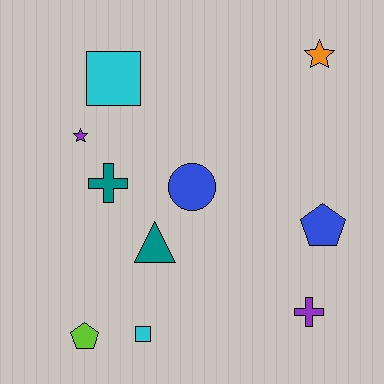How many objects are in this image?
There are 10 objects.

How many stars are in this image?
There are 2 stars.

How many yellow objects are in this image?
There are no yellow objects.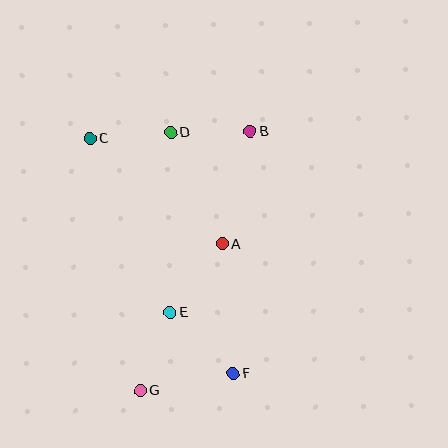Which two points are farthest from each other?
Points B and G are farthest from each other.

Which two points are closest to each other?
Points B and D are closest to each other.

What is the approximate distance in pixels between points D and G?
The distance between D and G is approximately 260 pixels.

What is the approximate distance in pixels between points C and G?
The distance between C and G is approximately 257 pixels.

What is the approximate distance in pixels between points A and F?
The distance between A and F is approximately 130 pixels.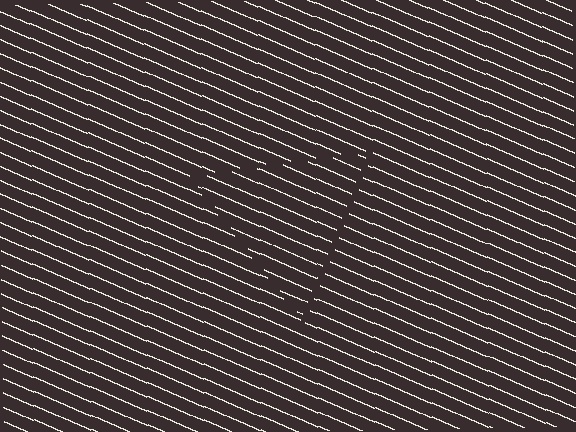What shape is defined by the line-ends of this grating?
An illusory triangle. The interior of the shape contains the same grating, shifted by half a period — the contour is defined by the phase discontinuity where line-ends from the inner and outer gratings abut.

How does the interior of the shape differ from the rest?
The interior of the shape contains the same grating, shifted by half a period — the contour is defined by the phase discontinuity where line-ends from the inner and outer gratings abut.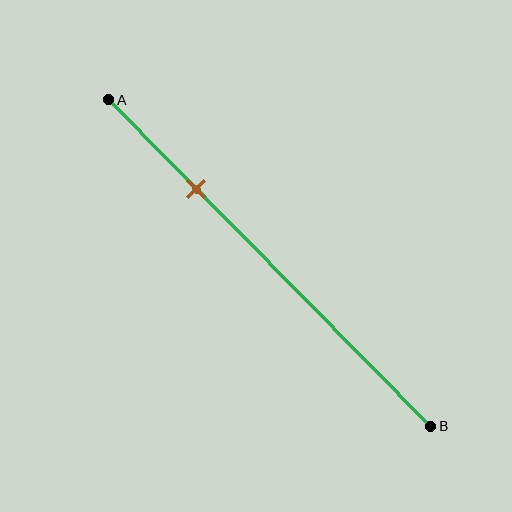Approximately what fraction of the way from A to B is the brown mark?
The brown mark is approximately 25% of the way from A to B.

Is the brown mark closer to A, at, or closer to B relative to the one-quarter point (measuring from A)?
The brown mark is approximately at the one-quarter point of segment AB.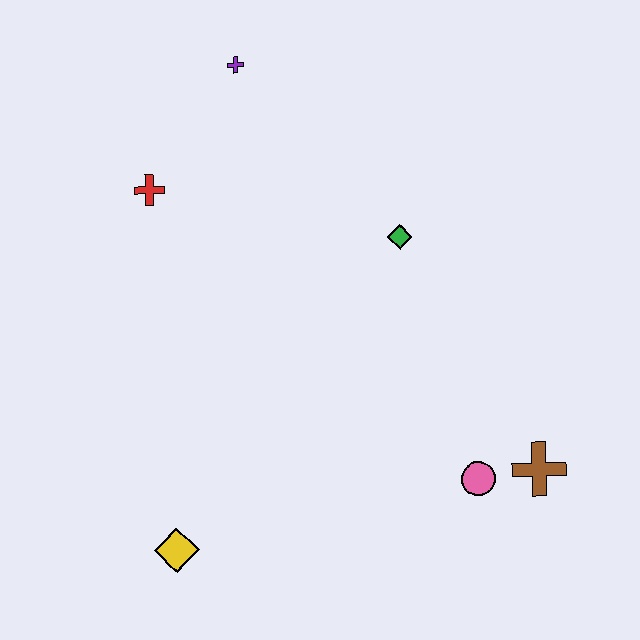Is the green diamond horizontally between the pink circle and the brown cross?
No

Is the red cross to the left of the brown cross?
Yes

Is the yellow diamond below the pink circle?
Yes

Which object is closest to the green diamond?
The purple cross is closest to the green diamond.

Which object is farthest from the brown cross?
The purple cross is farthest from the brown cross.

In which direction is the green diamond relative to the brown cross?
The green diamond is above the brown cross.